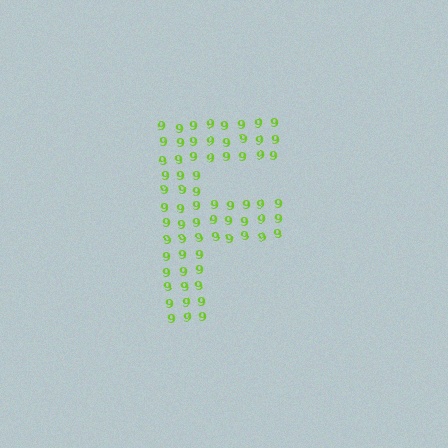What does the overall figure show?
The overall figure shows the letter F.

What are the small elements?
The small elements are digit 9's.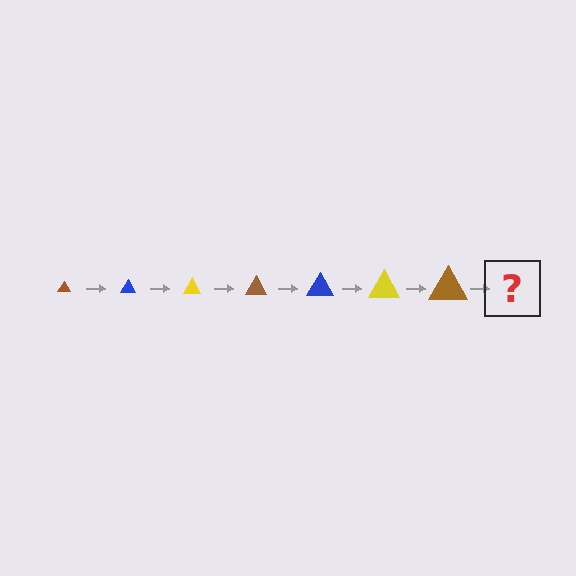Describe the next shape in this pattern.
It should be a blue triangle, larger than the previous one.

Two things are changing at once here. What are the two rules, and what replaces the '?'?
The two rules are that the triangle grows larger each step and the color cycles through brown, blue, and yellow. The '?' should be a blue triangle, larger than the previous one.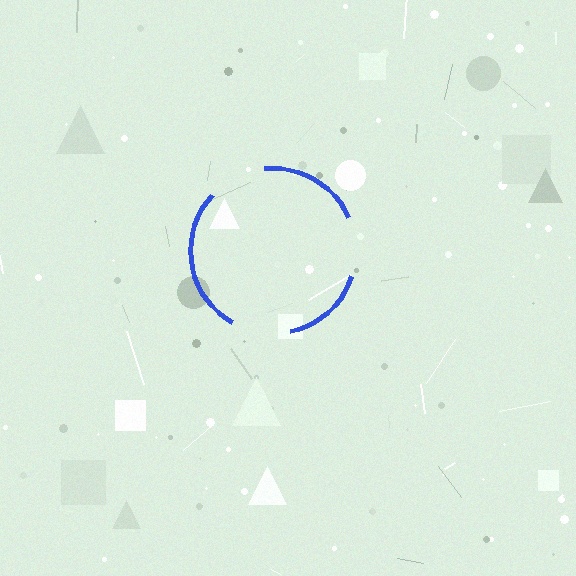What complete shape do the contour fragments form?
The contour fragments form a circle.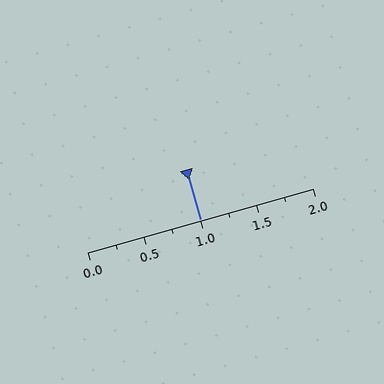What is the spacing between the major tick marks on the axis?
The major ticks are spaced 0.5 apart.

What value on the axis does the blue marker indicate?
The marker indicates approximately 1.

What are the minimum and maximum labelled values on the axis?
The axis runs from 0.0 to 2.0.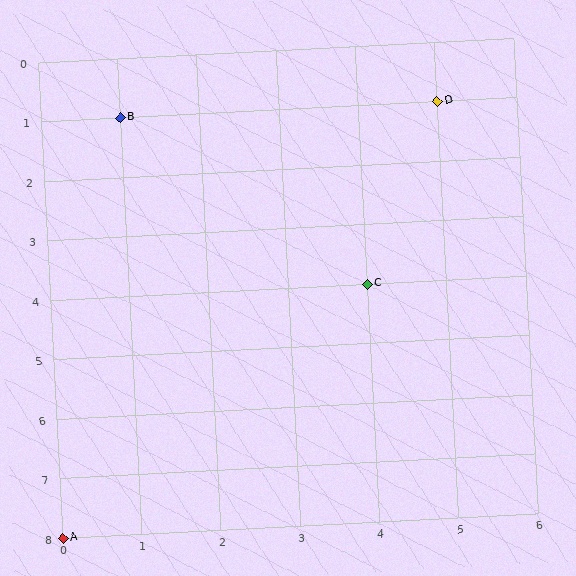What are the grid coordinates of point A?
Point A is at grid coordinates (0, 8).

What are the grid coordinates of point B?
Point B is at grid coordinates (1, 1).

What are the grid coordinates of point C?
Point C is at grid coordinates (4, 4).